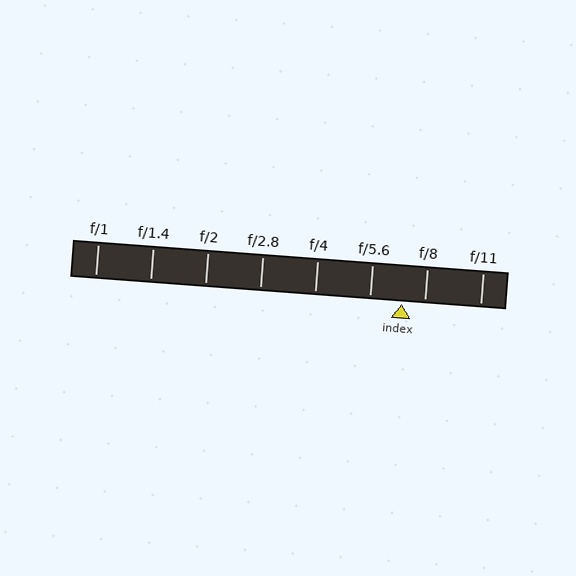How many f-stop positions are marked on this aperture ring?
There are 8 f-stop positions marked.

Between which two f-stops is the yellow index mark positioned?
The index mark is between f/5.6 and f/8.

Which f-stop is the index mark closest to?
The index mark is closest to f/8.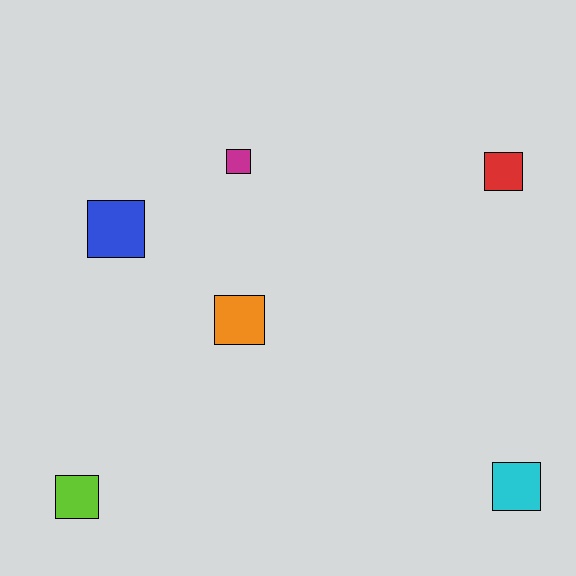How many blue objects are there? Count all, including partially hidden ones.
There is 1 blue object.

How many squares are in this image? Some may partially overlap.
There are 6 squares.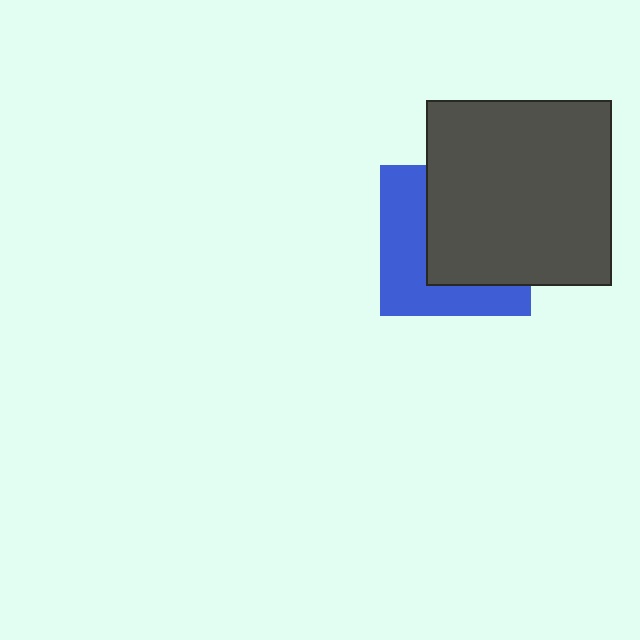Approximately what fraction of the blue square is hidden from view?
Roughly 56% of the blue square is hidden behind the dark gray square.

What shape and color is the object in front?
The object in front is a dark gray square.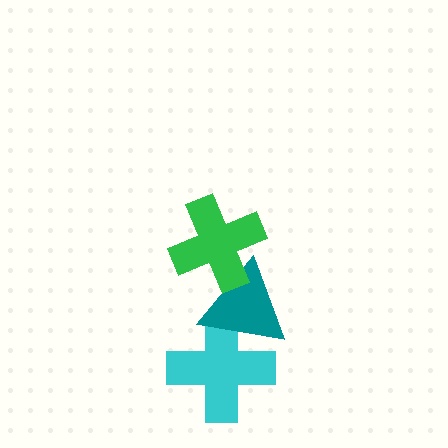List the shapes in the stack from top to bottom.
From top to bottom: the green cross, the teal triangle, the cyan cross.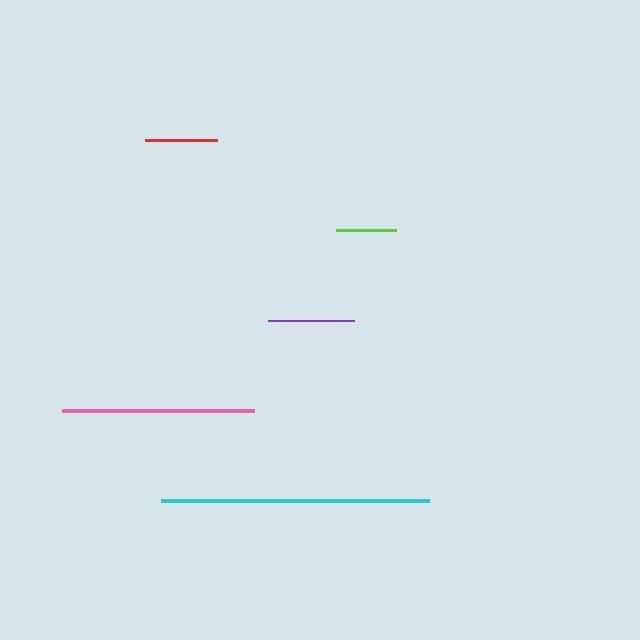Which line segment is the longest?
The cyan line is the longest at approximately 268 pixels.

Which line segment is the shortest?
The lime line is the shortest at approximately 60 pixels.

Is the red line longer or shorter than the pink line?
The pink line is longer than the red line.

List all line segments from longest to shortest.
From longest to shortest: cyan, pink, purple, red, lime.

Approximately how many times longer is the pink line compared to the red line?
The pink line is approximately 2.7 times the length of the red line.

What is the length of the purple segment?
The purple segment is approximately 86 pixels long.